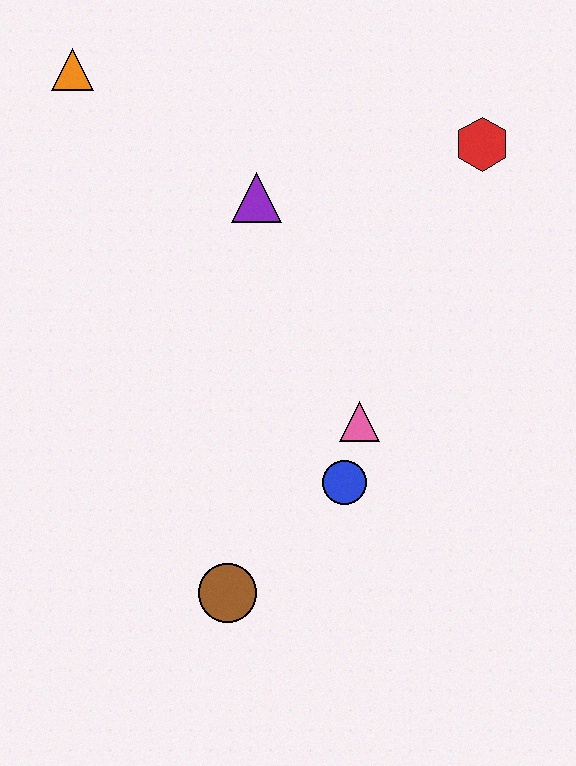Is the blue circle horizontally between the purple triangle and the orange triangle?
No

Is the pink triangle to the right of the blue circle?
Yes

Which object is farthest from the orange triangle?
The brown circle is farthest from the orange triangle.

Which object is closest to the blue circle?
The pink triangle is closest to the blue circle.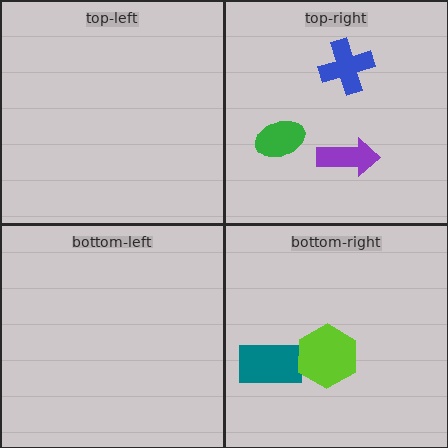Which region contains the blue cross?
The top-right region.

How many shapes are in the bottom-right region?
2.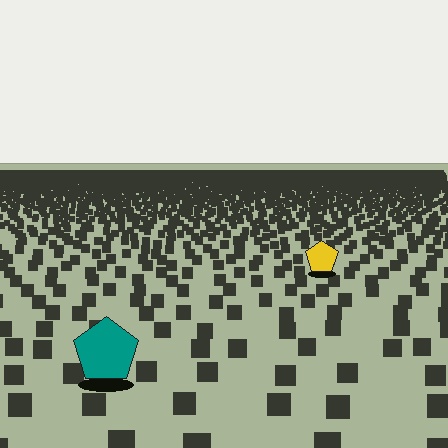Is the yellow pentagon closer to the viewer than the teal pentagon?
No. The teal pentagon is closer — you can tell from the texture gradient: the ground texture is coarser near it.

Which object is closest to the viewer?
The teal pentagon is closest. The texture marks near it are larger and more spread out.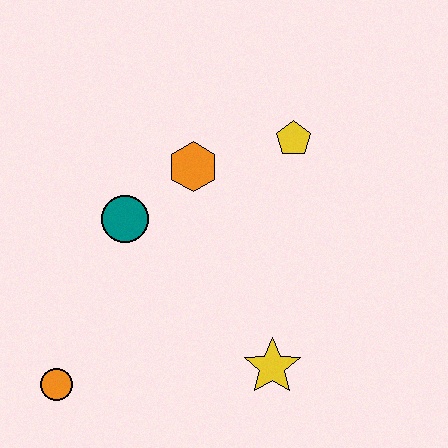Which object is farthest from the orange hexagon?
The orange circle is farthest from the orange hexagon.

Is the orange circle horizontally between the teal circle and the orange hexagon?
No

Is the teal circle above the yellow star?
Yes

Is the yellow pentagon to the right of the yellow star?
Yes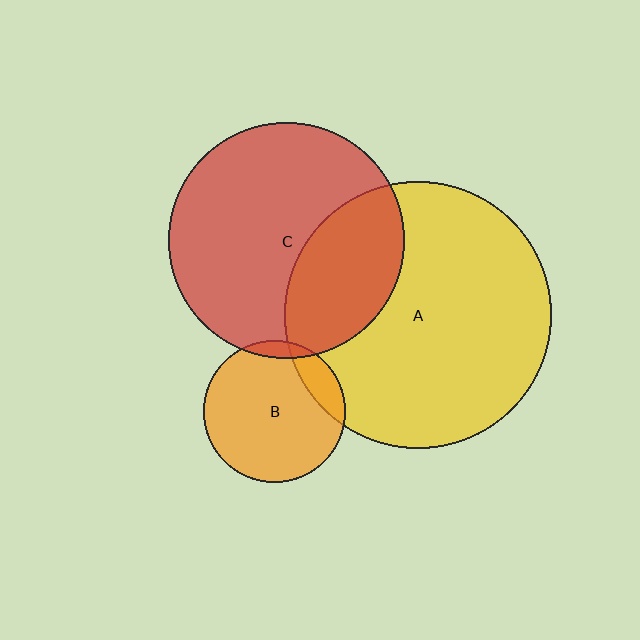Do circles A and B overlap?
Yes.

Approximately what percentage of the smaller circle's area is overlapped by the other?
Approximately 15%.